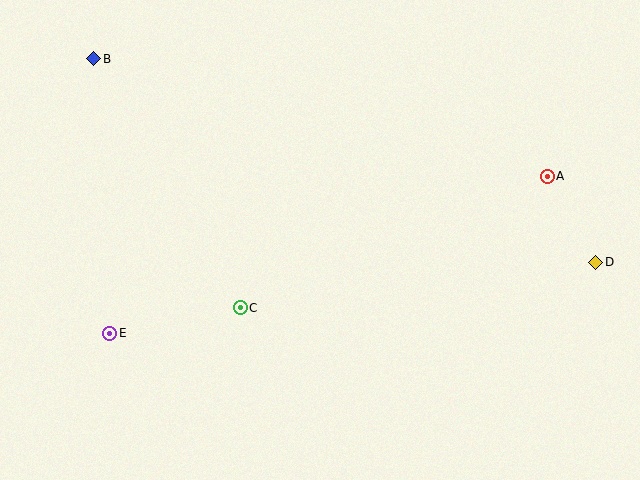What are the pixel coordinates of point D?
Point D is at (596, 262).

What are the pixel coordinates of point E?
Point E is at (110, 333).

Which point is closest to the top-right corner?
Point A is closest to the top-right corner.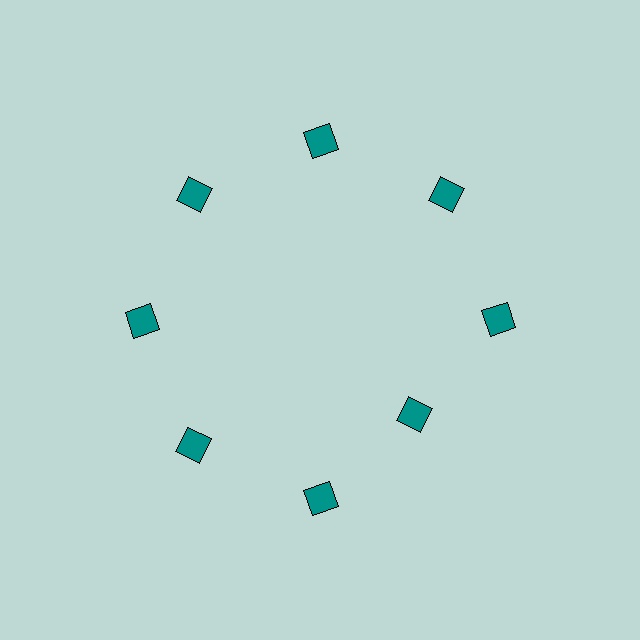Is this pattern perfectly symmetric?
No. The 8 teal squares are arranged in a ring, but one element near the 4 o'clock position is pulled inward toward the center, breaking the 8-fold rotational symmetry.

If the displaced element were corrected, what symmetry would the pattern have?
It would have 8-fold rotational symmetry — the pattern would map onto itself every 45 degrees.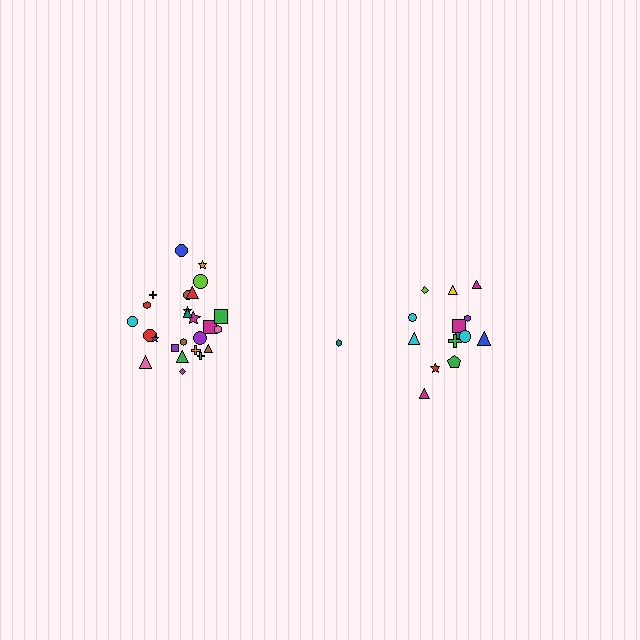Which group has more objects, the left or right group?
The left group.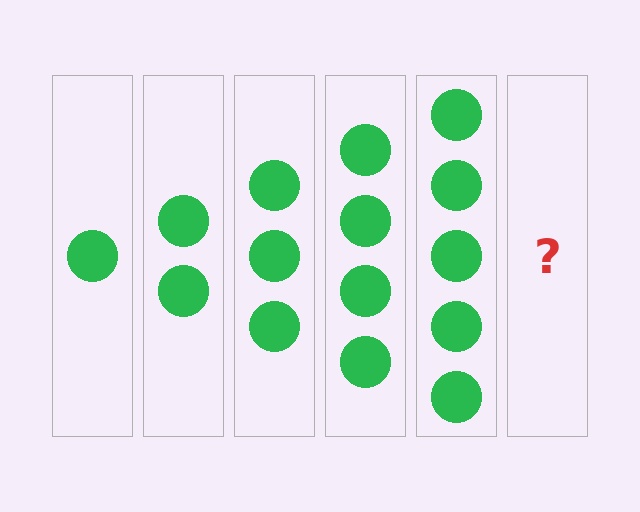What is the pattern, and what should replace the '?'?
The pattern is that each step adds one more circle. The '?' should be 6 circles.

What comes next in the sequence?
The next element should be 6 circles.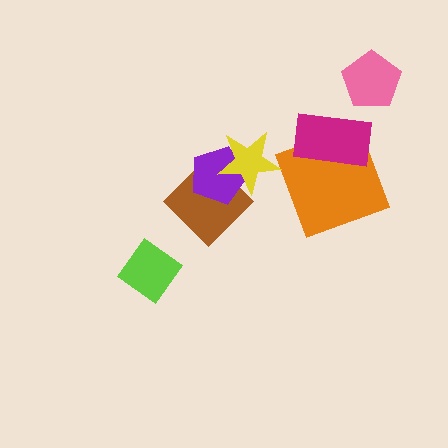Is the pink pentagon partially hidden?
No, no other shape covers it.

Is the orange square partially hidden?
Yes, it is partially covered by another shape.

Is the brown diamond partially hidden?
Yes, it is partially covered by another shape.